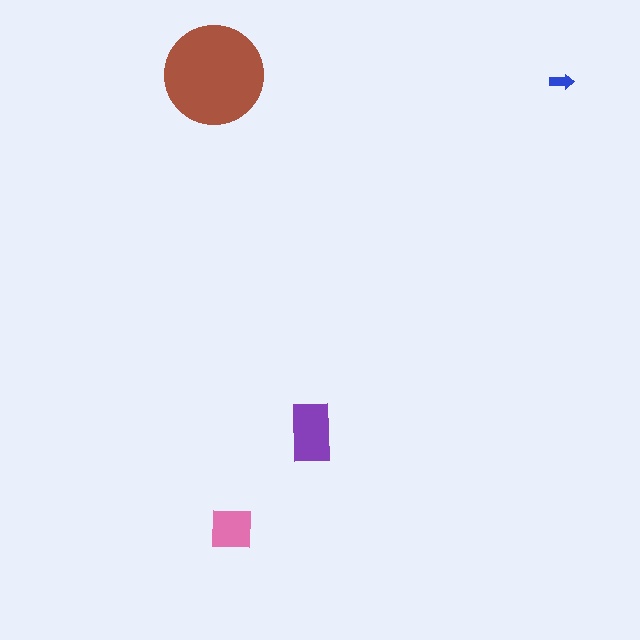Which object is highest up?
The brown circle is topmost.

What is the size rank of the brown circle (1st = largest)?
1st.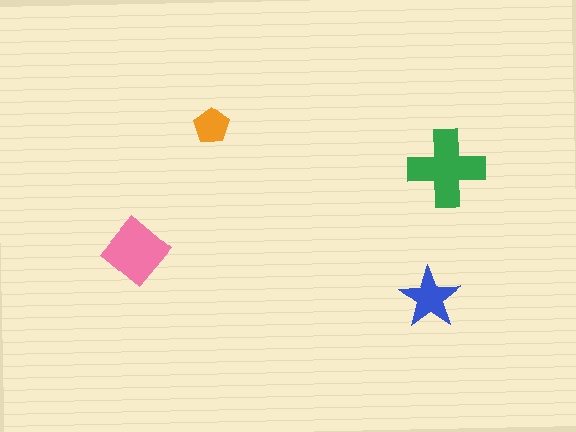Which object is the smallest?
The orange pentagon.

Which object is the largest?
The green cross.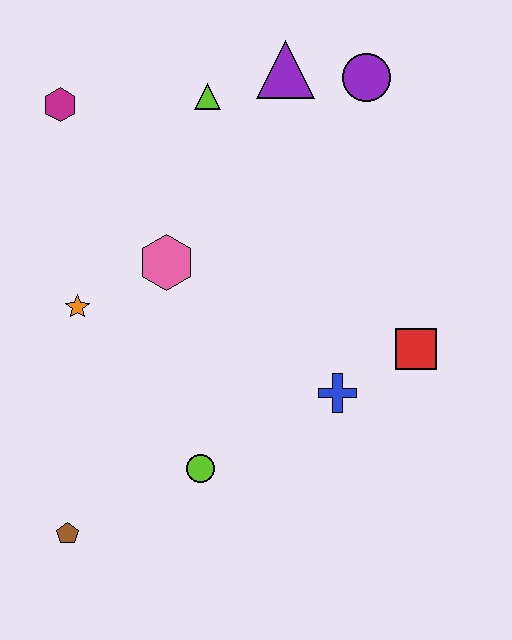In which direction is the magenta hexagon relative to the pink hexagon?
The magenta hexagon is above the pink hexagon.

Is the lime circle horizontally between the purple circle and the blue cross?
No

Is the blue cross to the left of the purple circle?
Yes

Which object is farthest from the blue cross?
The magenta hexagon is farthest from the blue cross.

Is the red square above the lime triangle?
No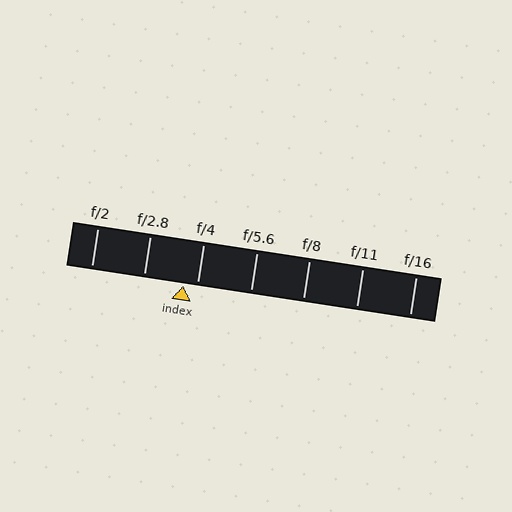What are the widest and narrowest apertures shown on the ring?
The widest aperture shown is f/2 and the narrowest is f/16.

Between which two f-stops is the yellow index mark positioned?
The index mark is between f/2.8 and f/4.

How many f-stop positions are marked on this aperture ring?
There are 7 f-stop positions marked.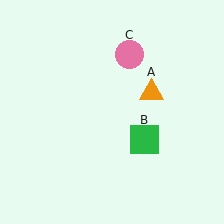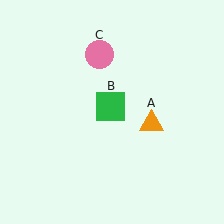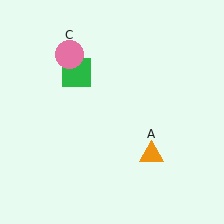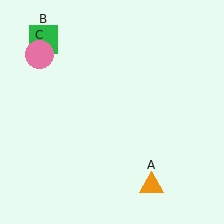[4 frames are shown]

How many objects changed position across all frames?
3 objects changed position: orange triangle (object A), green square (object B), pink circle (object C).